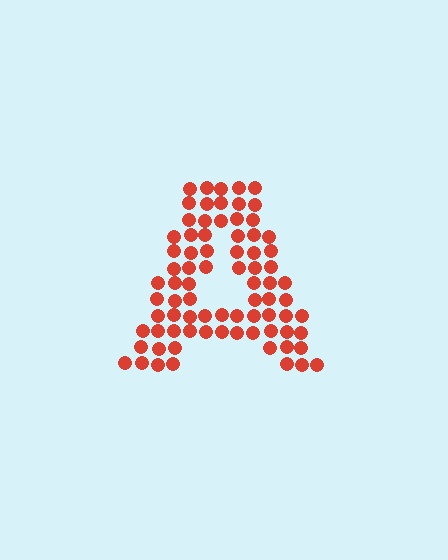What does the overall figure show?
The overall figure shows the letter A.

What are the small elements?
The small elements are circles.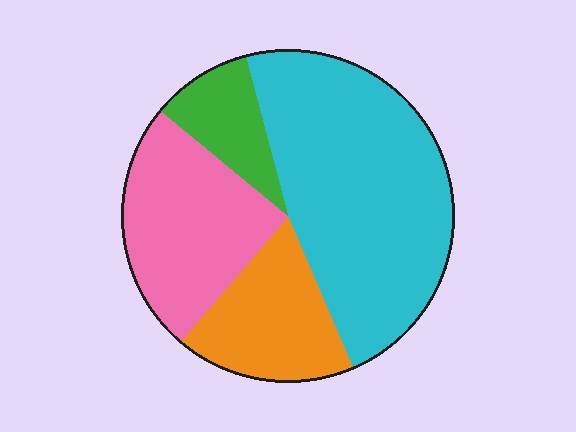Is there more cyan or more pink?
Cyan.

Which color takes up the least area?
Green, at roughly 10%.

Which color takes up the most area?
Cyan, at roughly 50%.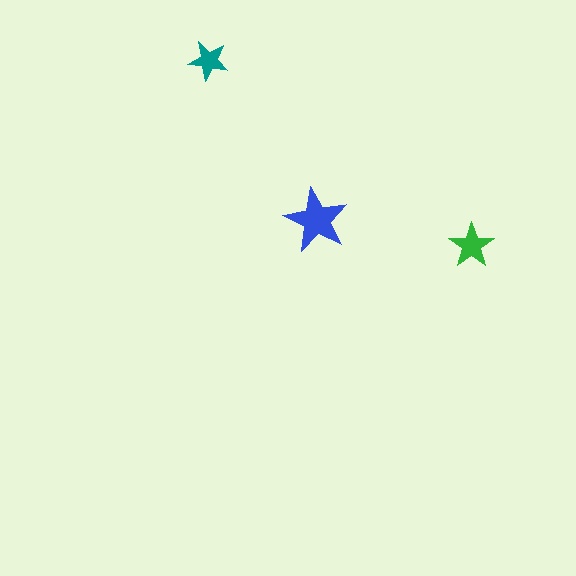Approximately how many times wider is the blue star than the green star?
About 1.5 times wider.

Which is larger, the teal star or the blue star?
The blue one.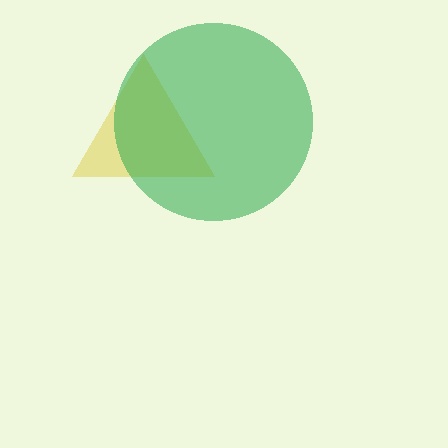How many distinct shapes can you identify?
There are 2 distinct shapes: a yellow triangle, a green circle.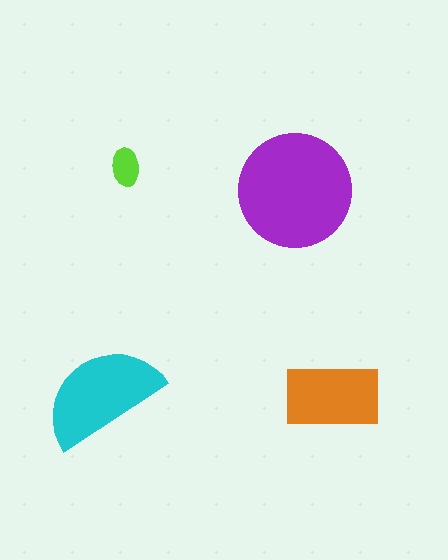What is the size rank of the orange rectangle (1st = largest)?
3rd.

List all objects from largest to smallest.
The purple circle, the cyan semicircle, the orange rectangle, the lime ellipse.